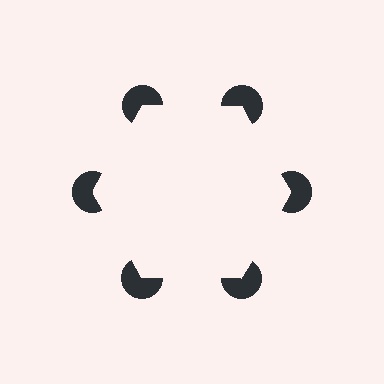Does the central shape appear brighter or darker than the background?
It typically appears slightly brighter than the background, even though no actual brightness change is drawn.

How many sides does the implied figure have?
6 sides.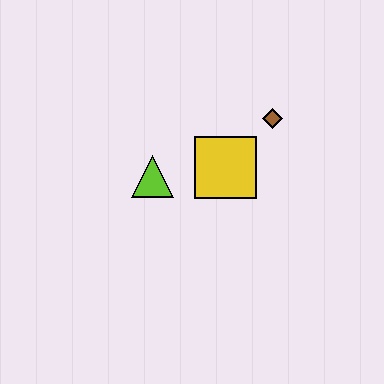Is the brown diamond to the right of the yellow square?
Yes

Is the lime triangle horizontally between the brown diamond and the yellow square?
No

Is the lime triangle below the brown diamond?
Yes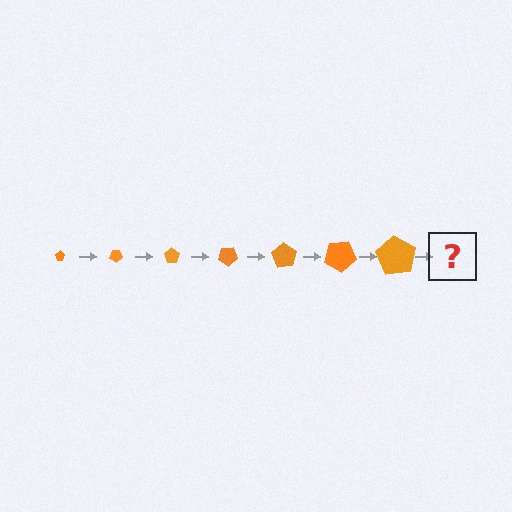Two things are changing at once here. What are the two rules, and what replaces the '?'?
The two rules are that the pentagon grows larger each step and it rotates 35 degrees each step. The '?' should be a pentagon, larger than the previous one and rotated 245 degrees from the start.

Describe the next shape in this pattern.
It should be a pentagon, larger than the previous one and rotated 245 degrees from the start.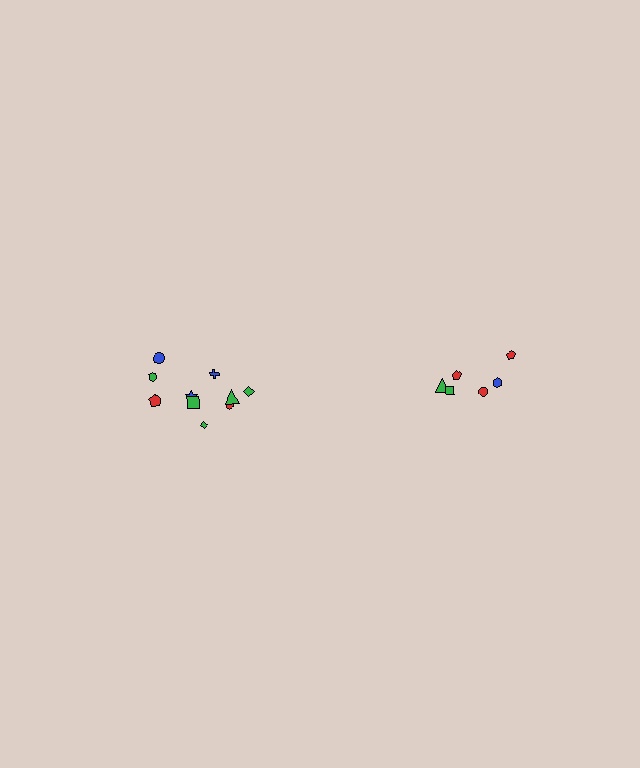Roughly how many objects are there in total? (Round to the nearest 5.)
Roughly 15 objects in total.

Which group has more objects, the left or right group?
The left group.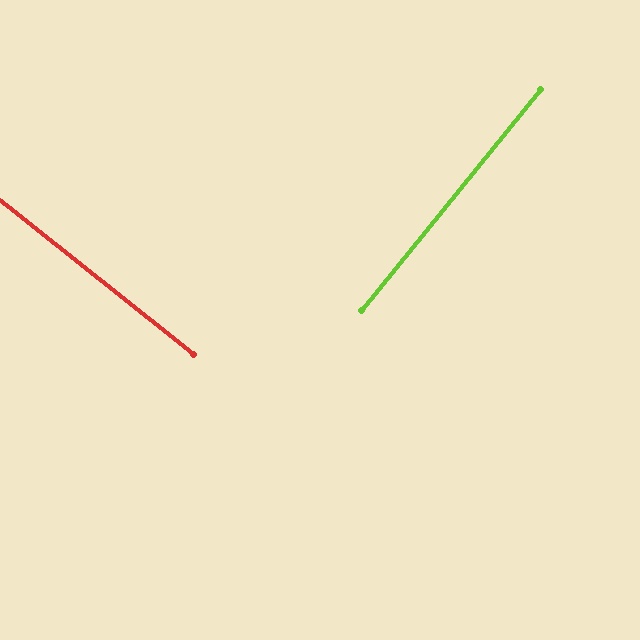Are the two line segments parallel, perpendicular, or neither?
Perpendicular — they meet at approximately 89°.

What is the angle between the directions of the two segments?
Approximately 89 degrees.